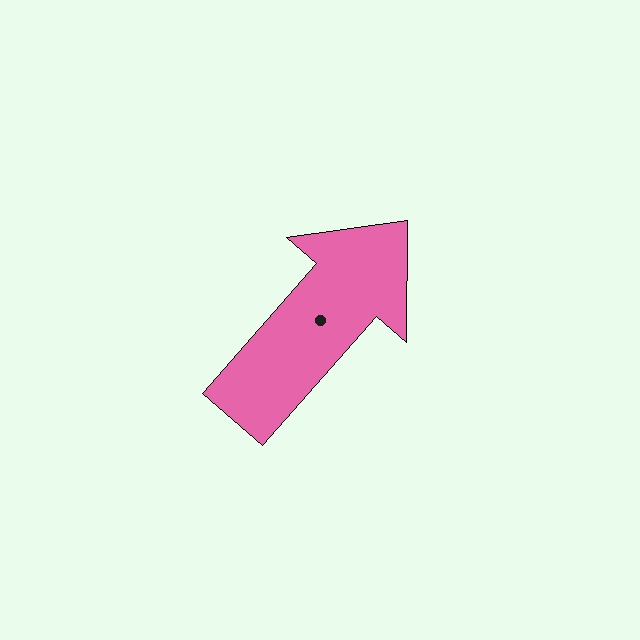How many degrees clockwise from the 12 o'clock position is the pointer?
Approximately 41 degrees.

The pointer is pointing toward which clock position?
Roughly 1 o'clock.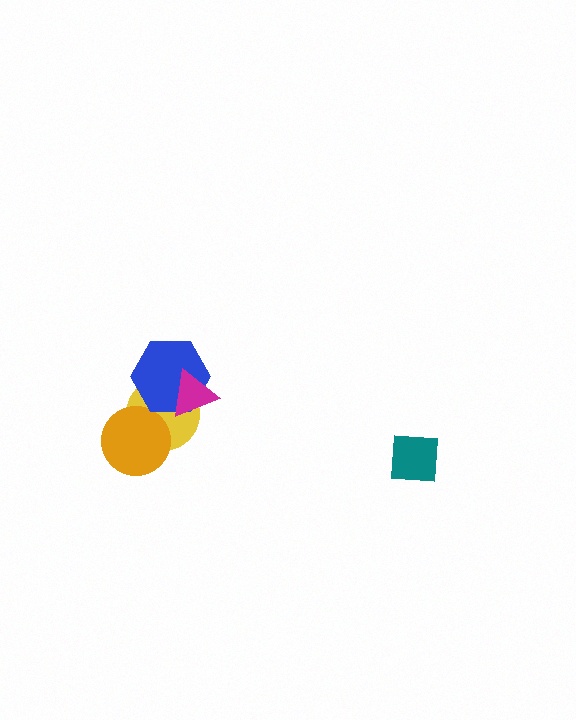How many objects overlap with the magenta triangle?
2 objects overlap with the magenta triangle.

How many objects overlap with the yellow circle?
3 objects overlap with the yellow circle.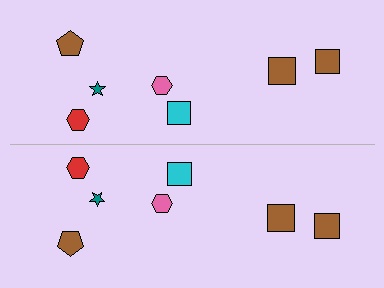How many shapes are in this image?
There are 14 shapes in this image.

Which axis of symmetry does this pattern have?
The pattern has a horizontal axis of symmetry running through the center of the image.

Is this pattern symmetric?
Yes, this pattern has bilateral (reflection) symmetry.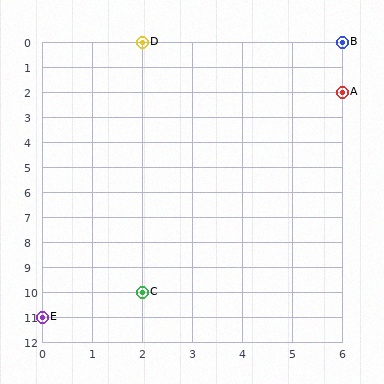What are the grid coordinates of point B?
Point B is at grid coordinates (6, 0).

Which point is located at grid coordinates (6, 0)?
Point B is at (6, 0).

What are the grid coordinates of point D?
Point D is at grid coordinates (2, 0).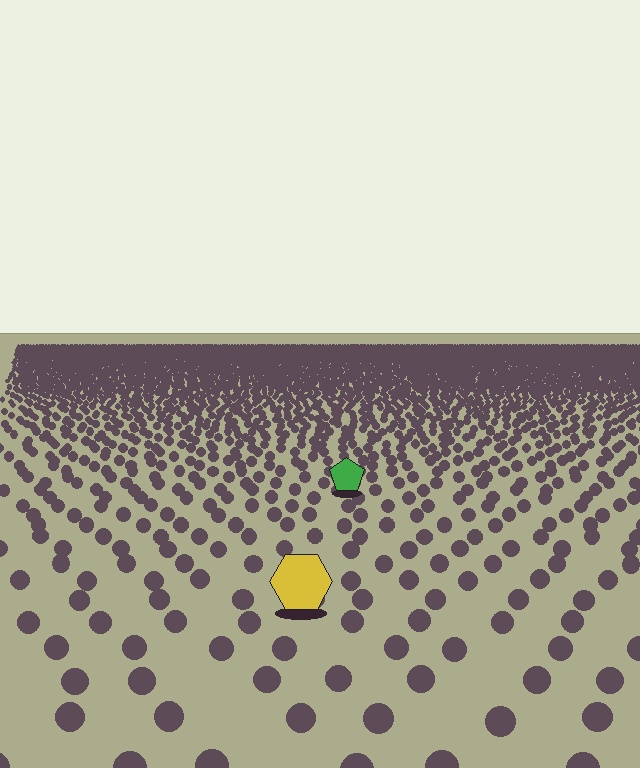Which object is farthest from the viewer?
The green pentagon is farthest from the viewer. It appears smaller and the ground texture around it is denser.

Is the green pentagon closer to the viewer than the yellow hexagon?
No. The yellow hexagon is closer — you can tell from the texture gradient: the ground texture is coarser near it.